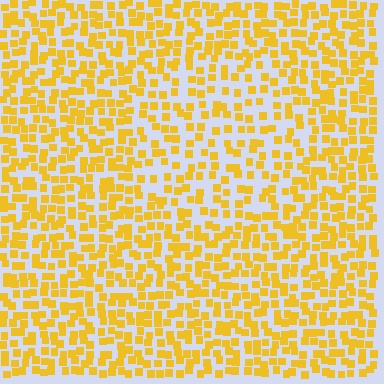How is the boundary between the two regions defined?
The boundary is defined by a change in element density (approximately 1.6x ratio). All elements are the same color, size, and shape.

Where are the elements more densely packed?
The elements are more densely packed outside the circle boundary.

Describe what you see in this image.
The image contains small yellow elements arranged at two different densities. A circle-shaped region is visible where the elements are less densely packed than the surrounding area.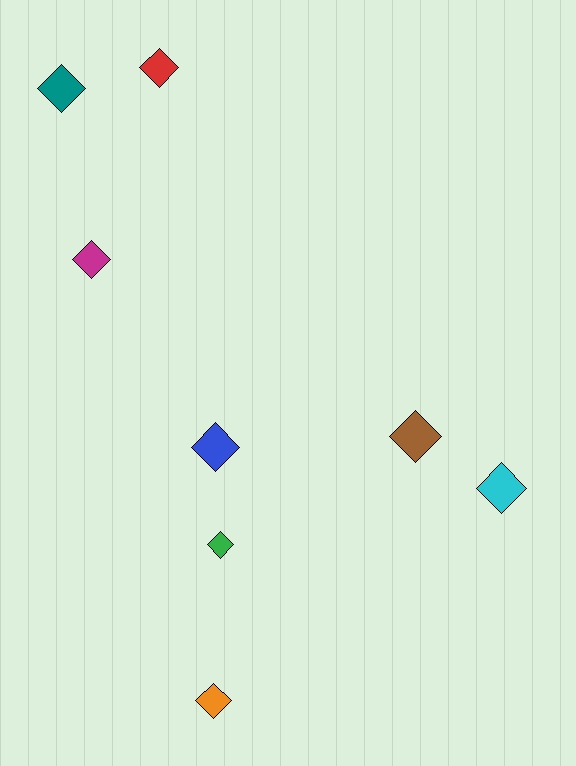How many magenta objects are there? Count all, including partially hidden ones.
There is 1 magenta object.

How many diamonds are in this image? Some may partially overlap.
There are 8 diamonds.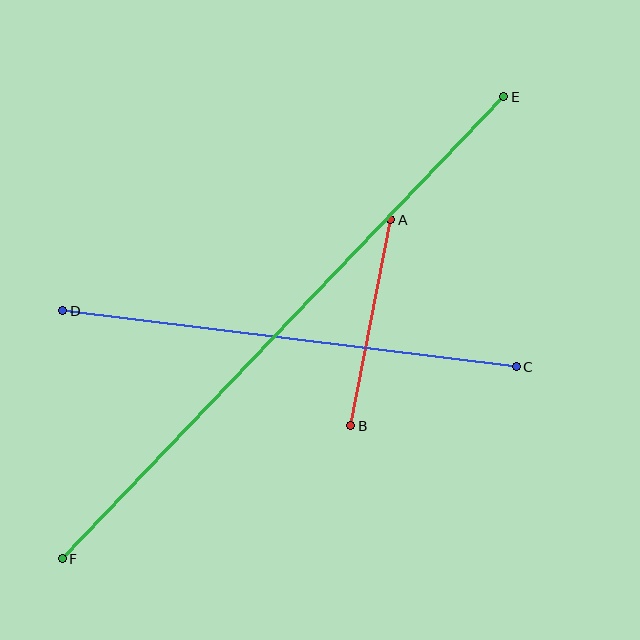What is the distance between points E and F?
The distance is approximately 639 pixels.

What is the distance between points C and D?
The distance is approximately 457 pixels.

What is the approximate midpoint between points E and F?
The midpoint is at approximately (283, 328) pixels.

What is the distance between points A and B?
The distance is approximately 210 pixels.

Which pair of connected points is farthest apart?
Points E and F are farthest apart.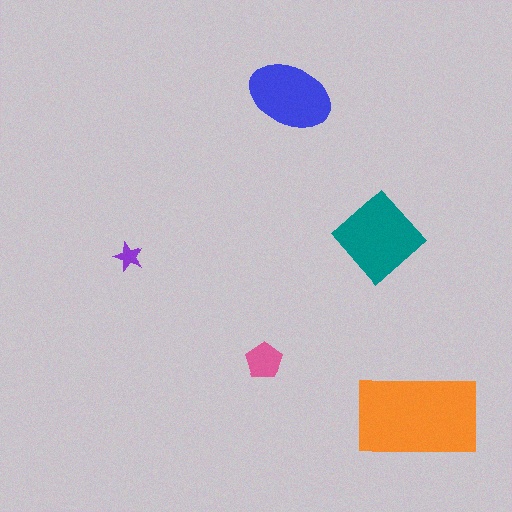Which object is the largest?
The orange rectangle.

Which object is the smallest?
The purple star.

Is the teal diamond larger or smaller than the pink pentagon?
Larger.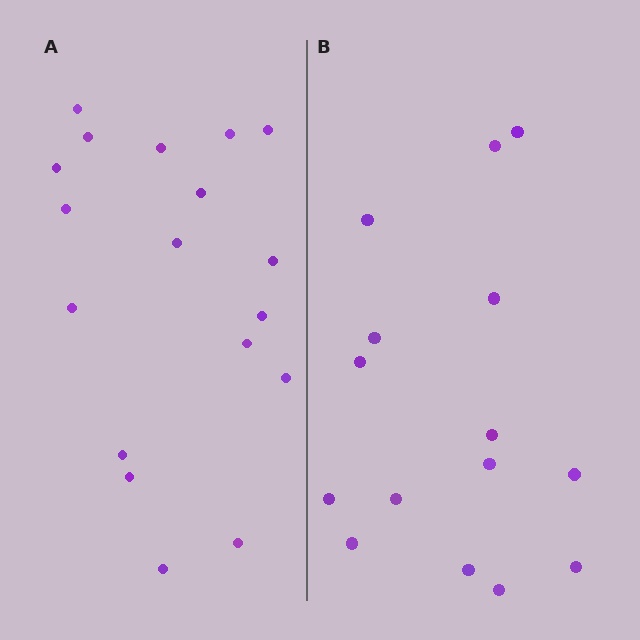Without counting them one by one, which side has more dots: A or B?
Region A (the left region) has more dots.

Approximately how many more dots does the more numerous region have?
Region A has just a few more — roughly 2 or 3 more dots than region B.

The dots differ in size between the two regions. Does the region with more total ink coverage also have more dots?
No. Region B has more total ink coverage because its dots are larger, but region A actually contains more individual dots. Total area can be misleading — the number of items is what matters here.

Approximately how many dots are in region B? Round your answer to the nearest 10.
About 20 dots. (The exact count is 15, which rounds to 20.)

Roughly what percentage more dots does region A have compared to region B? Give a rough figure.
About 20% more.